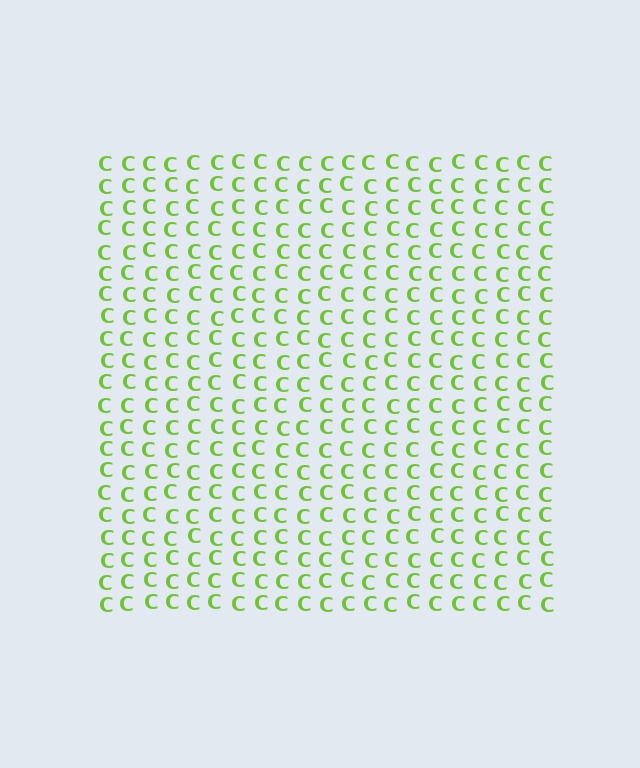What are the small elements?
The small elements are letter C's.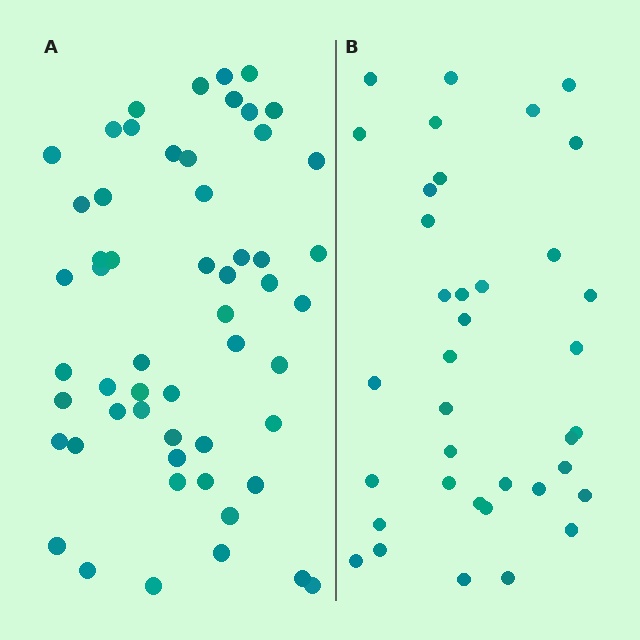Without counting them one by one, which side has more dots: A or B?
Region A (the left region) has more dots.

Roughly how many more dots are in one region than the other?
Region A has approximately 20 more dots than region B.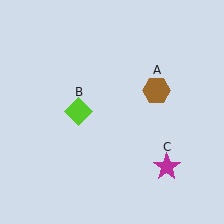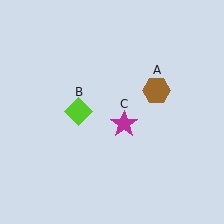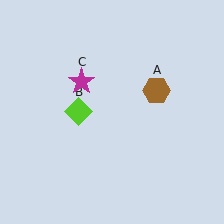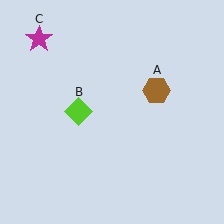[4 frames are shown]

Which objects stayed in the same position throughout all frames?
Brown hexagon (object A) and lime diamond (object B) remained stationary.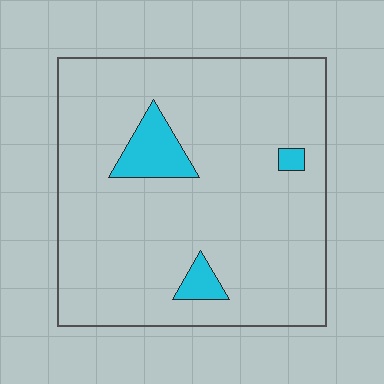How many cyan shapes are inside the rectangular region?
3.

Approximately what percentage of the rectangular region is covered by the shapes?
Approximately 10%.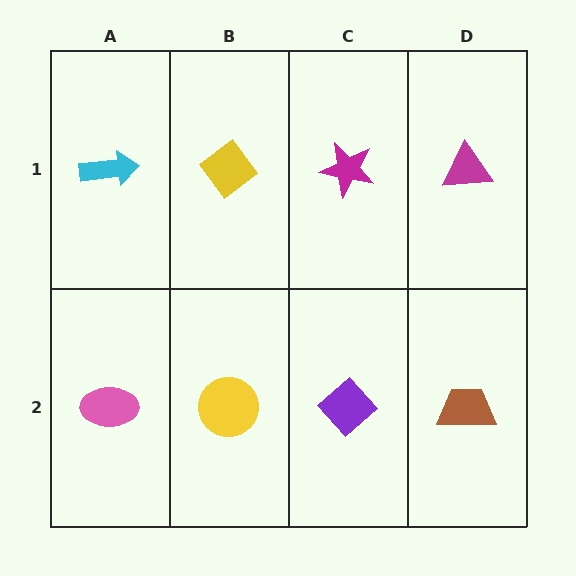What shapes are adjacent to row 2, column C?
A magenta star (row 1, column C), a yellow circle (row 2, column B), a brown trapezoid (row 2, column D).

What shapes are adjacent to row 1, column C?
A purple diamond (row 2, column C), a yellow diamond (row 1, column B), a magenta triangle (row 1, column D).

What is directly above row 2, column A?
A cyan arrow.